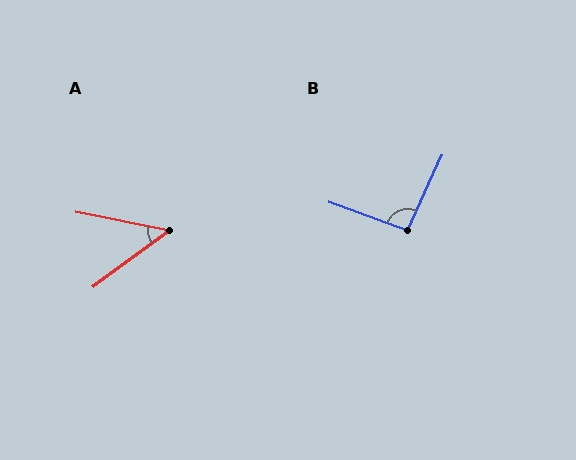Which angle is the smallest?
A, at approximately 48 degrees.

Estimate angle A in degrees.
Approximately 48 degrees.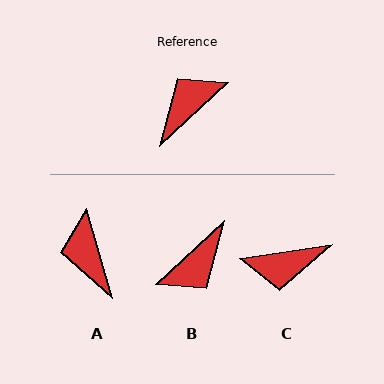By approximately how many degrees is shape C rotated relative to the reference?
Approximately 146 degrees counter-clockwise.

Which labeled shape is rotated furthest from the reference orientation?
B, about 179 degrees away.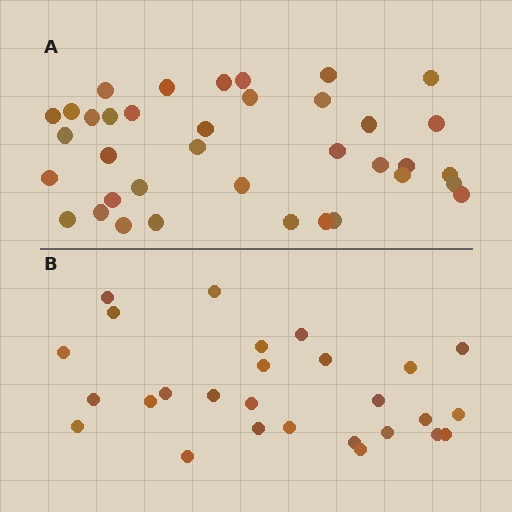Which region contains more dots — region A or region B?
Region A (the top region) has more dots.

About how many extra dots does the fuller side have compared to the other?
Region A has roughly 10 or so more dots than region B.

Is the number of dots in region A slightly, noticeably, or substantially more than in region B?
Region A has noticeably more, but not dramatically so. The ratio is roughly 1.4 to 1.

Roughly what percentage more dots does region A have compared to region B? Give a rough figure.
About 35% more.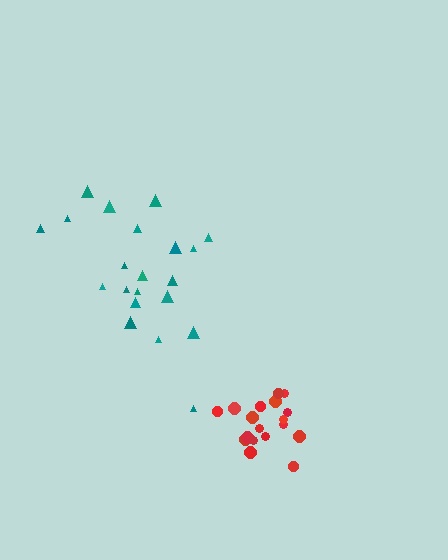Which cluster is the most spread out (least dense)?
Teal.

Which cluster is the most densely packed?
Red.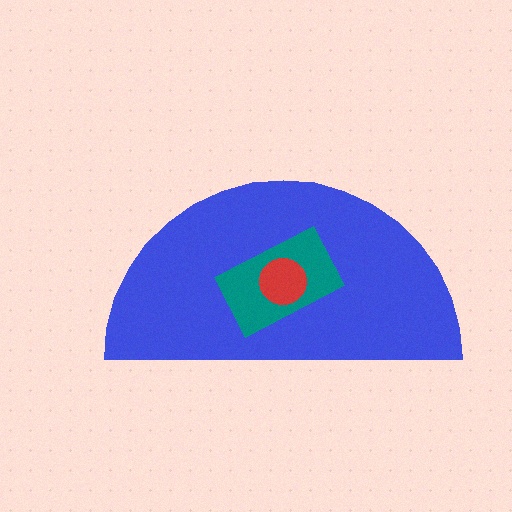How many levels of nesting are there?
3.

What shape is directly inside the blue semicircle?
The teal rectangle.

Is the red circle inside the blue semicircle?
Yes.